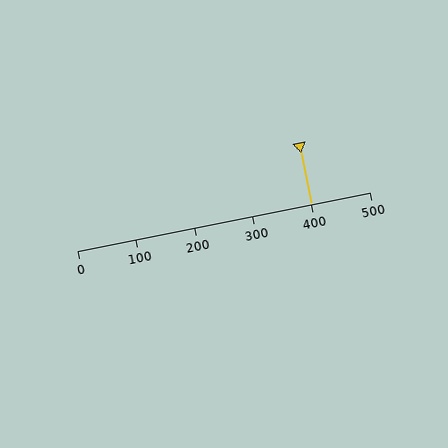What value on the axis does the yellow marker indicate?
The marker indicates approximately 400.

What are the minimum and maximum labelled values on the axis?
The axis runs from 0 to 500.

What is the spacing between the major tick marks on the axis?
The major ticks are spaced 100 apart.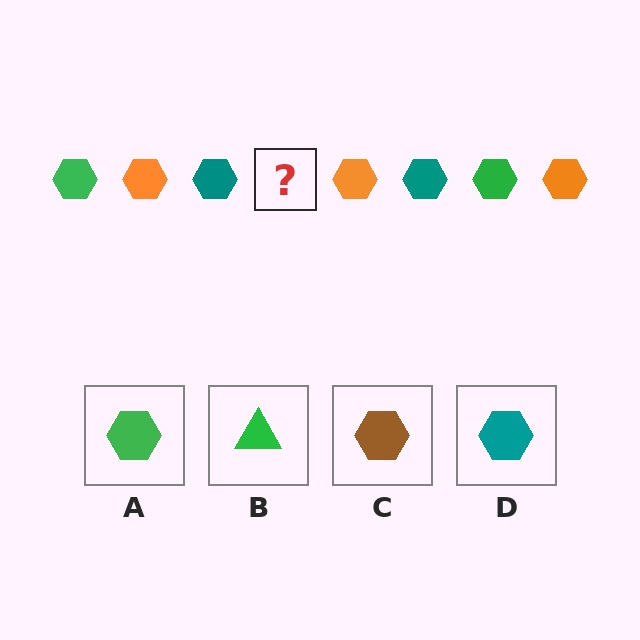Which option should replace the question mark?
Option A.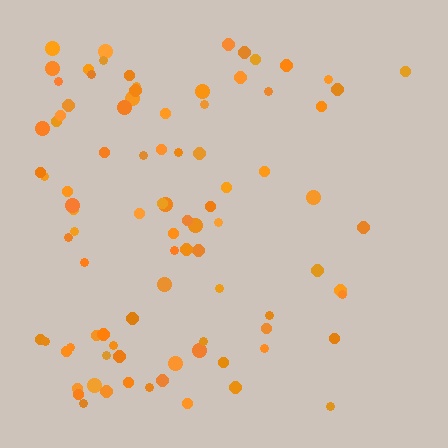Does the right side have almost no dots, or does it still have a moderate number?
Still a moderate number, just noticeably fewer than the left.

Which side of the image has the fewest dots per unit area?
The right.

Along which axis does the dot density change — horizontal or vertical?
Horizontal.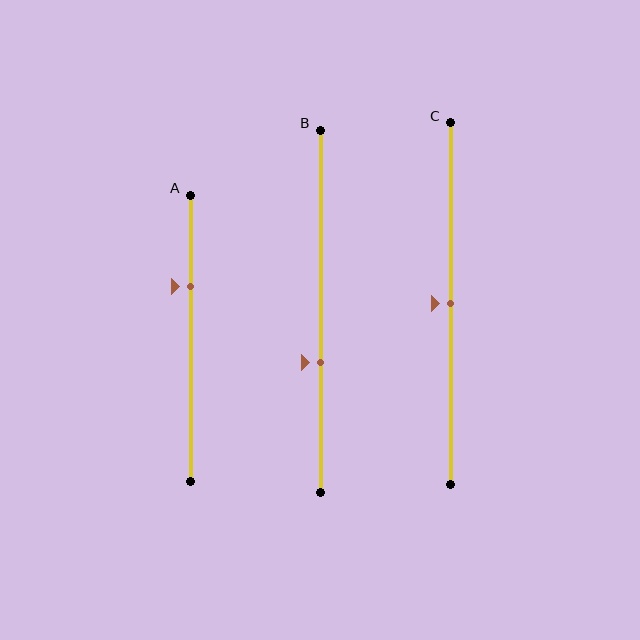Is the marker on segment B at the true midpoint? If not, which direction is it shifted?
No, the marker on segment B is shifted downward by about 14% of the segment length.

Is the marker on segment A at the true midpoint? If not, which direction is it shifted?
No, the marker on segment A is shifted upward by about 18% of the segment length.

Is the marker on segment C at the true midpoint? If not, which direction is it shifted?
Yes, the marker on segment C is at the true midpoint.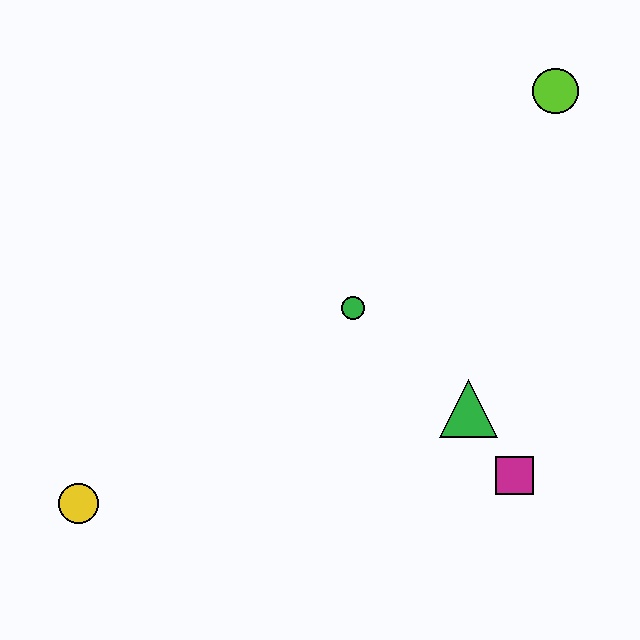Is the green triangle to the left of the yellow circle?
No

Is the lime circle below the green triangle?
No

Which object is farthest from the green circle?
The yellow circle is farthest from the green circle.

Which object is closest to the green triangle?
The magenta square is closest to the green triangle.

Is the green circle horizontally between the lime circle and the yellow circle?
Yes